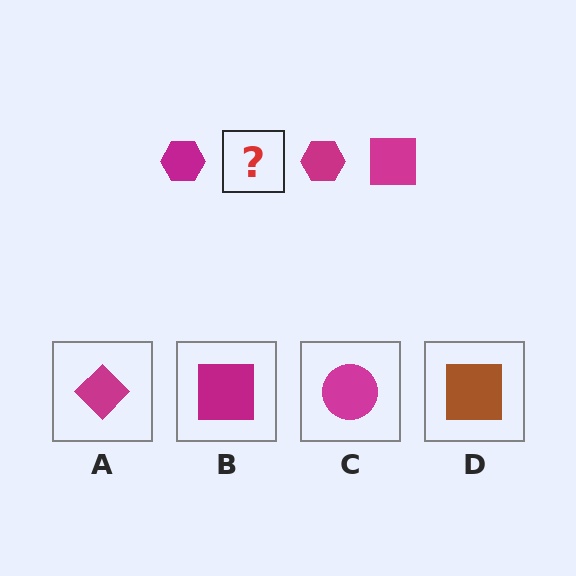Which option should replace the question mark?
Option B.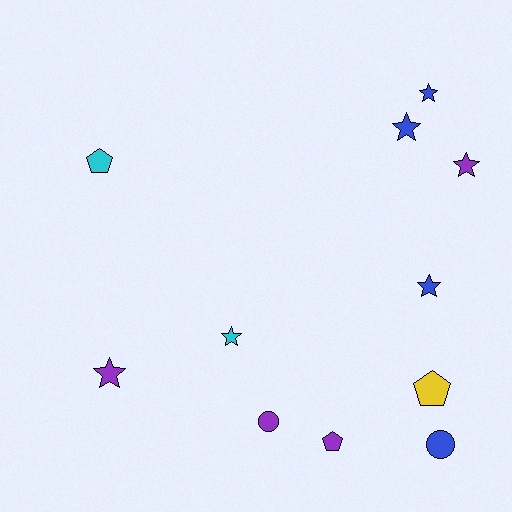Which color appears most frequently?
Blue, with 4 objects.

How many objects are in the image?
There are 11 objects.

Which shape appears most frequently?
Star, with 6 objects.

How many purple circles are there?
There is 1 purple circle.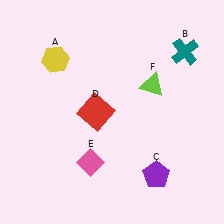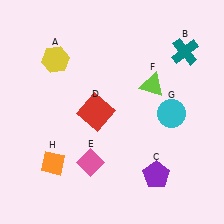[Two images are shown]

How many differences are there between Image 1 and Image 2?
There are 2 differences between the two images.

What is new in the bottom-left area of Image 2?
An orange diamond (H) was added in the bottom-left area of Image 2.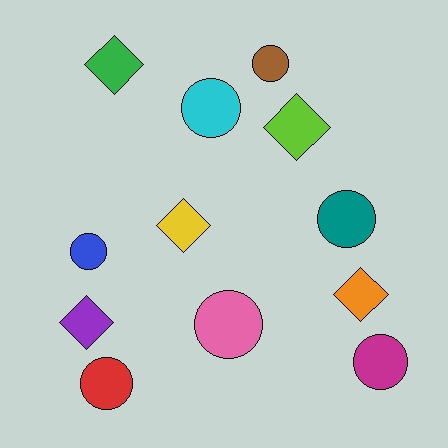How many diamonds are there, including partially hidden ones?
There are 5 diamonds.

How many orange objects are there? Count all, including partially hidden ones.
There is 1 orange object.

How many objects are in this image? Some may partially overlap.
There are 12 objects.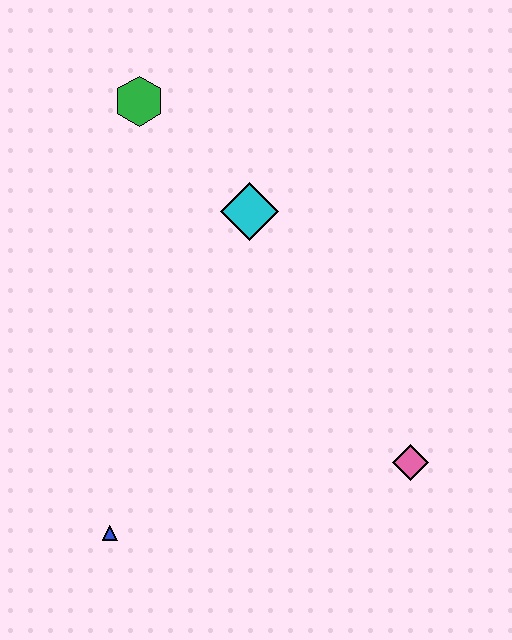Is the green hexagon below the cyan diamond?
No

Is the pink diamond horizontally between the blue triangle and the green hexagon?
No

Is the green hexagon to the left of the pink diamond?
Yes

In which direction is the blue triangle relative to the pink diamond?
The blue triangle is to the left of the pink diamond.